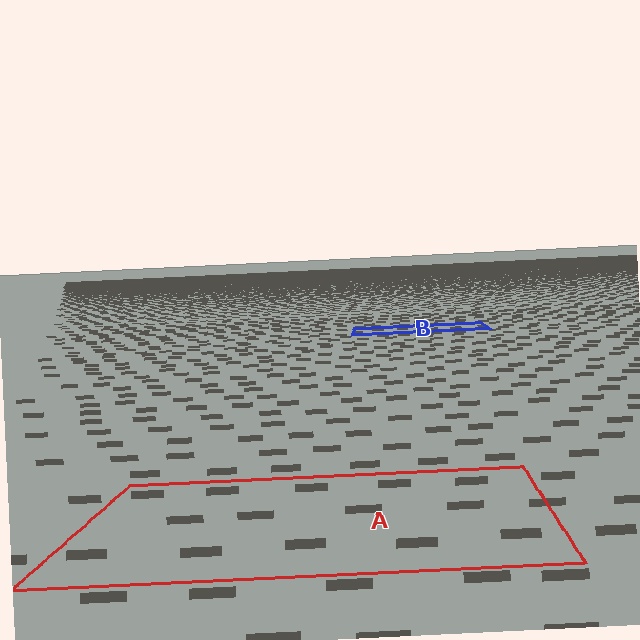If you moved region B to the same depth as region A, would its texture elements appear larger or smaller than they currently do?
They would appear larger. At a closer depth, the same texture elements are projected at a bigger on-screen size.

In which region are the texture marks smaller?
The texture marks are smaller in region B, because it is farther away.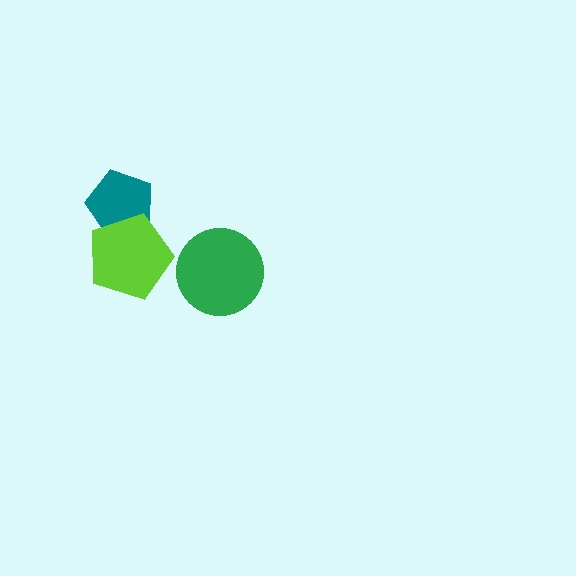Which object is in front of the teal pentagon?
The lime pentagon is in front of the teal pentagon.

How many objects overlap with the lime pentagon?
1 object overlaps with the lime pentagon.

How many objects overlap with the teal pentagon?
1 object overlaps with the teal pentagon.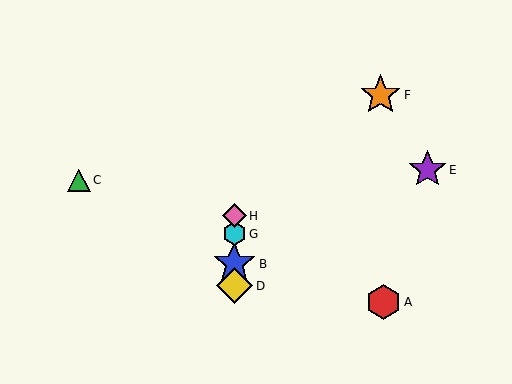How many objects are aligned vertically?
4 objects (B, D, G, H) are aligned vertically.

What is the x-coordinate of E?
Object E is at x≈427.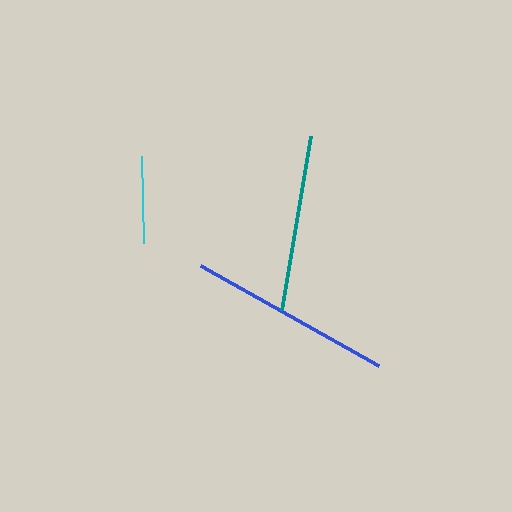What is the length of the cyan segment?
The cyan segment is approximately 87 pixels long.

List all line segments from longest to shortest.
From longest to shortest: blue, teal, cyan.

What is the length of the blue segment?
The blue segment is approximately 205 pixels long.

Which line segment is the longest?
The blue line is the longest at approximately 205 pixels.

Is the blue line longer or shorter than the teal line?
The blue line is longer than the teal line.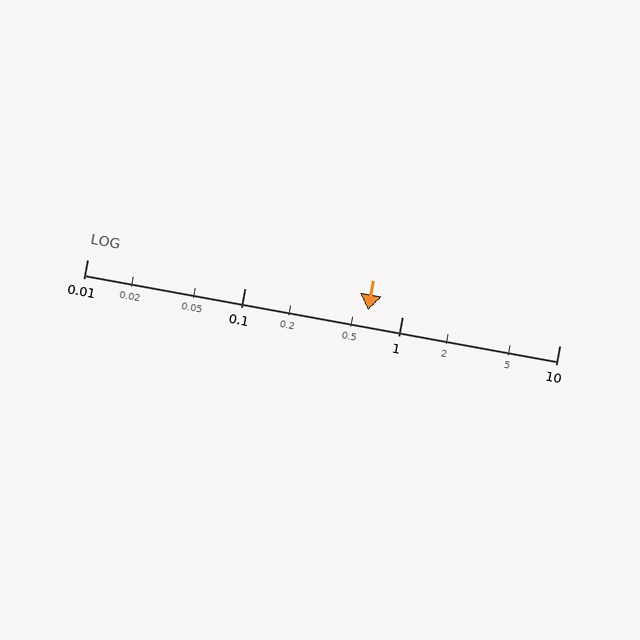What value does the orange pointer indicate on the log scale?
The pointer indicates approximately 0.61.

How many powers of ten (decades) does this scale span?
The scale spans 3 decades, from 0.01 to 10.